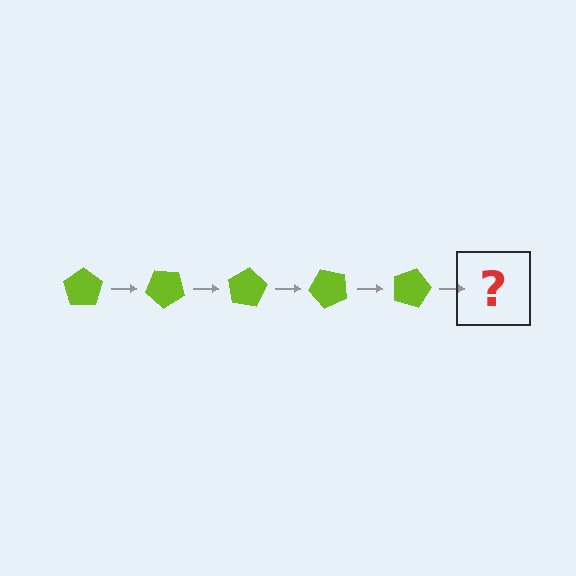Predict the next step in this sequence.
The next step is a lime pentagon rotated 200 degrees.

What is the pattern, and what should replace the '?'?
The pattern is that the pentagon rotates 40 degrees each step. The '?' should be a lime pentagon rotated 200 degrees.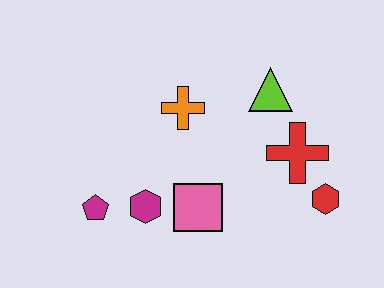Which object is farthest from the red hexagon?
The magenta pentagon is farthest from the red hexagon.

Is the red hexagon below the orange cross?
Yes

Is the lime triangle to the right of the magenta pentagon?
Yes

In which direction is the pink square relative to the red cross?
The pink square is to the left of the red cross.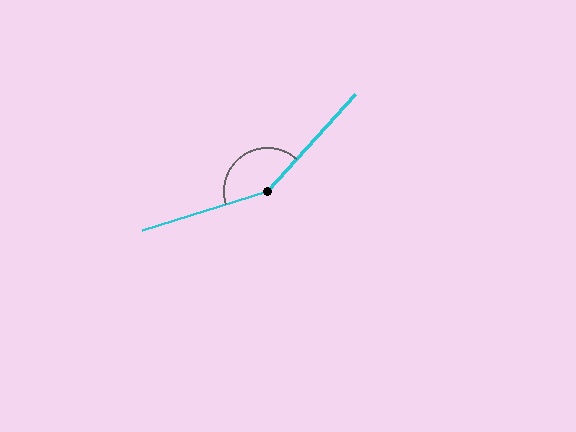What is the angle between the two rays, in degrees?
Approximately 150 degrees.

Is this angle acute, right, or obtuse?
It is obtuse.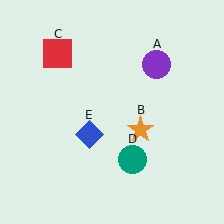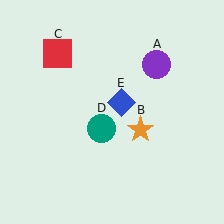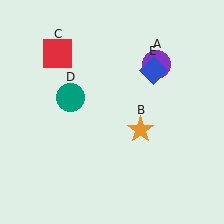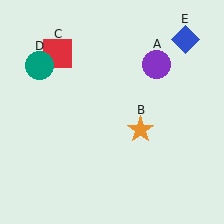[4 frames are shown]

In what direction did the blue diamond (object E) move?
The blue diamond (object E) moved up and to the right.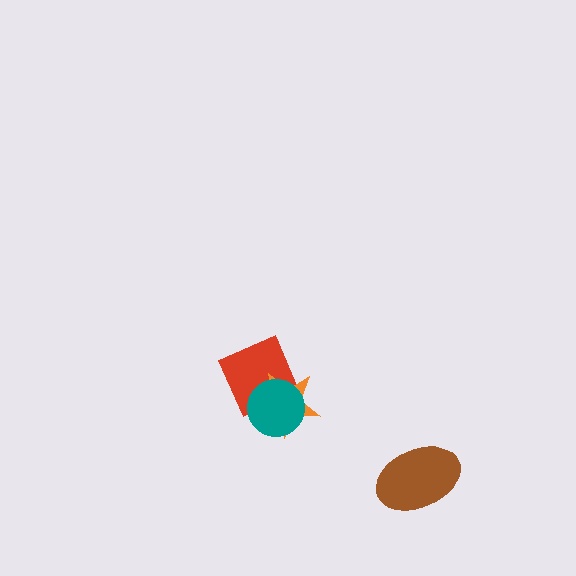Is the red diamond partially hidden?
Yes, it is partially covered by another shape.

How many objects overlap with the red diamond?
2 objects overlap with the red diamond.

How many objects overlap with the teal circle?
2 objects overlap with the teal circle.